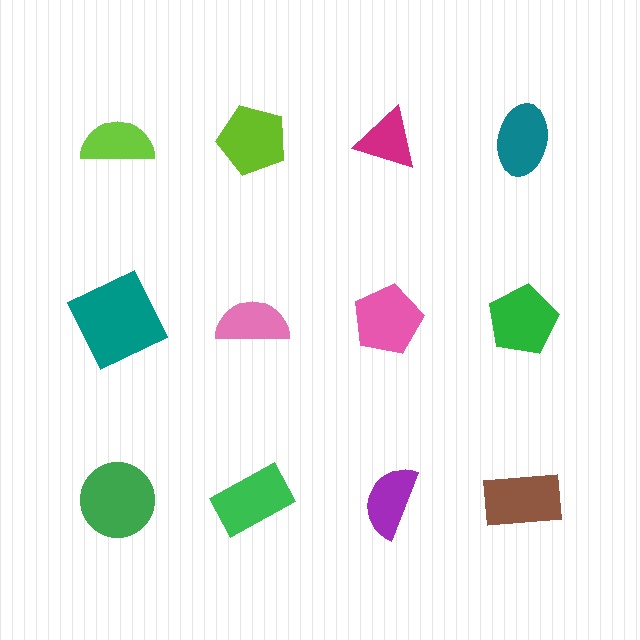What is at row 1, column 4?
A teal ellipse.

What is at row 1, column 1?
A lime semicircle.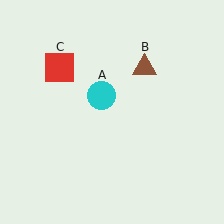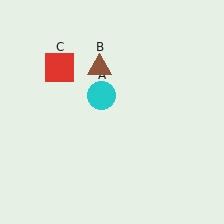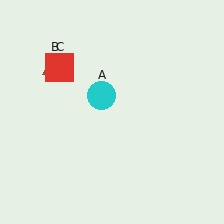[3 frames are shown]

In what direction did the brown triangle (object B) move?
The brown triangle (object B) moved left.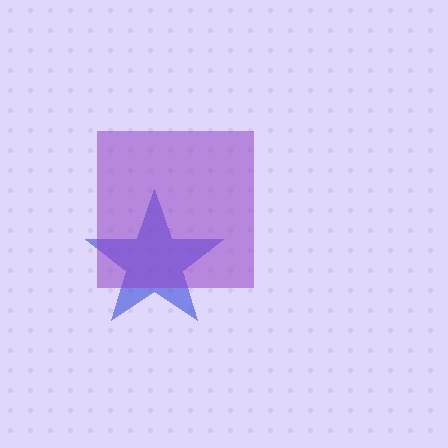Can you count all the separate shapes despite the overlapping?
Yes, there are 2 separate shapes.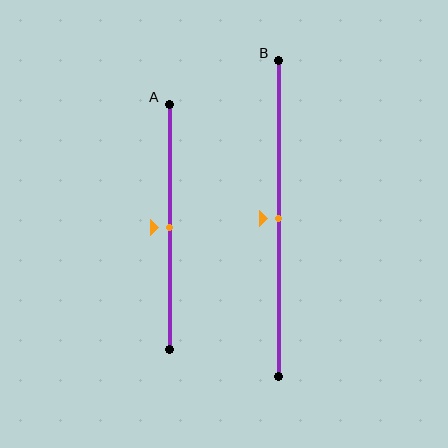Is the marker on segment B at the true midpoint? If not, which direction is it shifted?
Yes, the marker on segment B is at the true midpoint.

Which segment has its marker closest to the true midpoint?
Segment A has its marker closest to the true midpoint.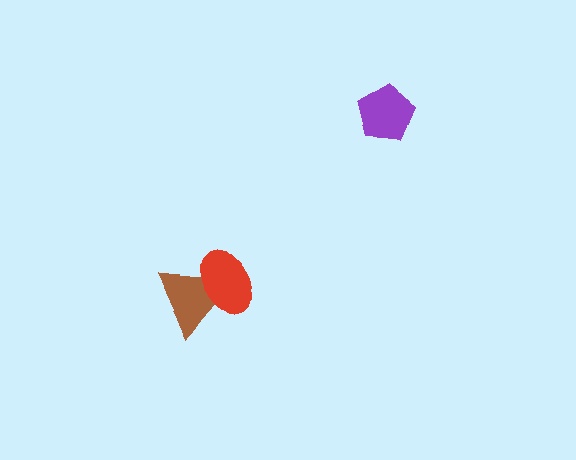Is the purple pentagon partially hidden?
No, no other shape covers it.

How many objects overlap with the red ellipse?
1 object overlaps with the red ellipse.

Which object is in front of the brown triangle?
The red ellipse is in front of the brown triangle.